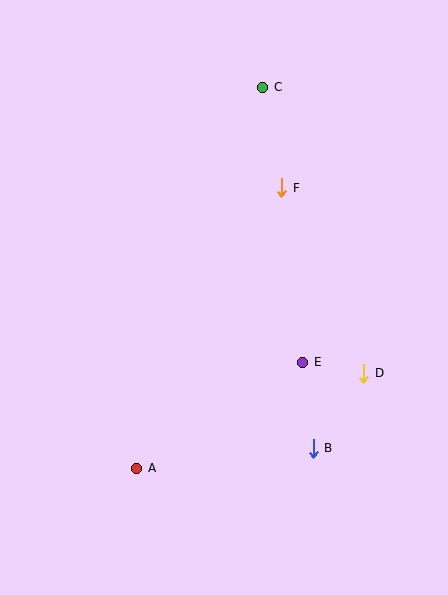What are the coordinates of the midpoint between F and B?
The midpoint between F and B is at (298, 318).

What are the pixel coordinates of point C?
Point C is at (263, 87).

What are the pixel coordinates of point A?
Point A is at (137, 468).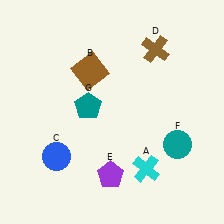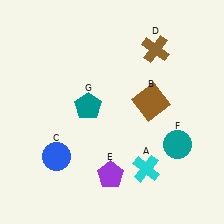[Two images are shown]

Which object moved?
The brown square (B) moved right.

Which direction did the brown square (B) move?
The brown square (B) moved right.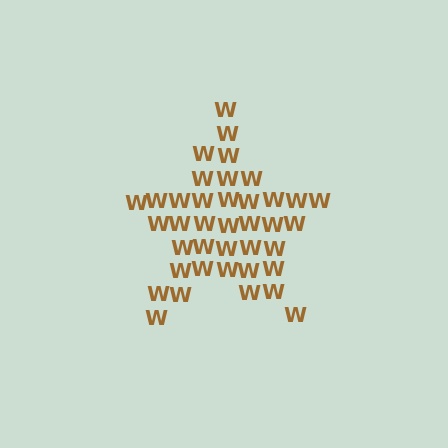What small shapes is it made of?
It is made of small letter W's.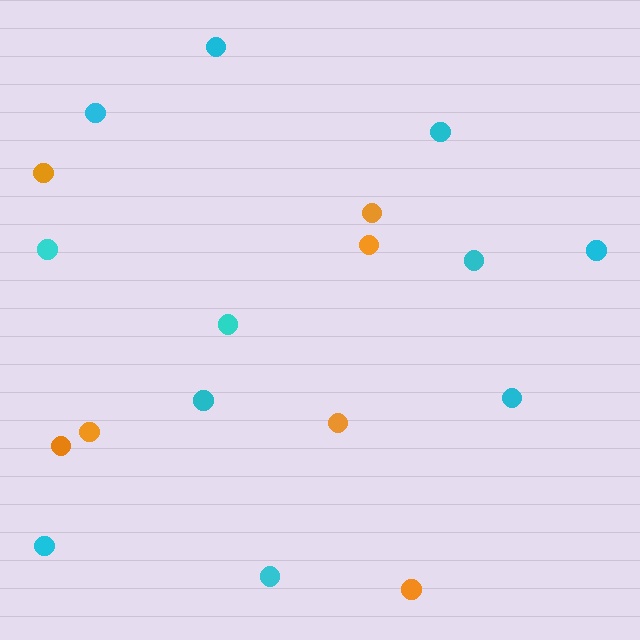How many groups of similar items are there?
There are 2 groups: one group of orange circles (7) and one group of cyan circles (11).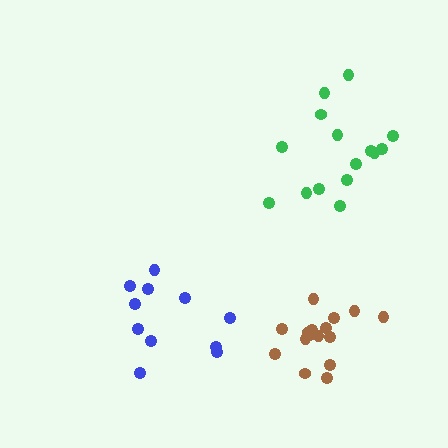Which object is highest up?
The green cluster is topmost.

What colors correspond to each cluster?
The clusters are colored: green, brown, blue.